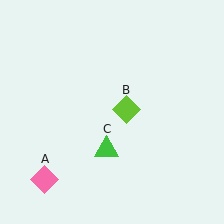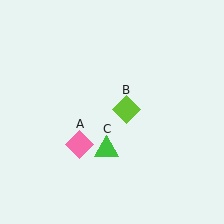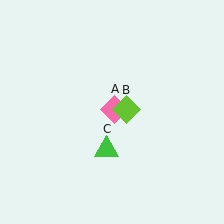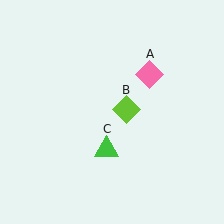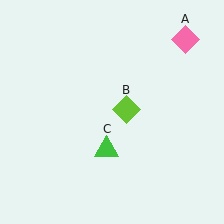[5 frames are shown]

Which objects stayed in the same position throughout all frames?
Lime diamond (object B) and green triangle (object C) remained stationary.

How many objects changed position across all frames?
1 object changed position: pink diamond (object A).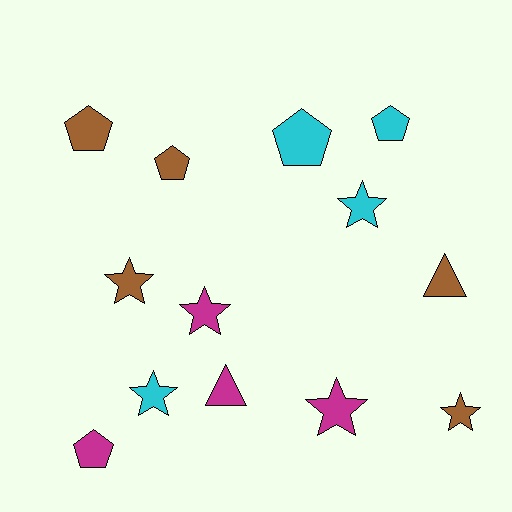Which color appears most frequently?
Brown, with 5 objects.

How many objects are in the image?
There are 13 objects.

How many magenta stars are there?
There are 2 magenta stars.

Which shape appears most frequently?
Star, with 6 objects.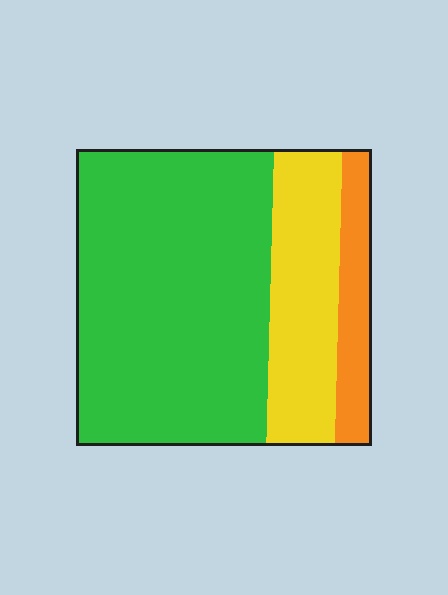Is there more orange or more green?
Green.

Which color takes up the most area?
Green, at roughly 65%.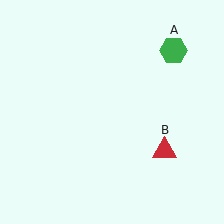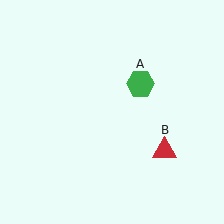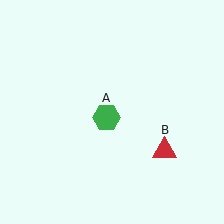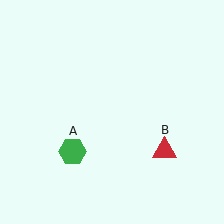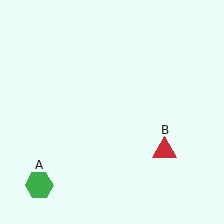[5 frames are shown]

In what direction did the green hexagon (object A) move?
The green hexagon (object A) moved down and to the left.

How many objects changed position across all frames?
1 object changed position: green hexagon (object A).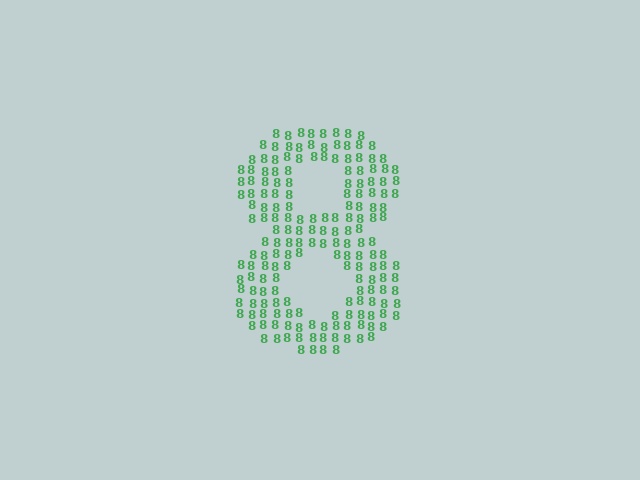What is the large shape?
The large shape is the digit 8.